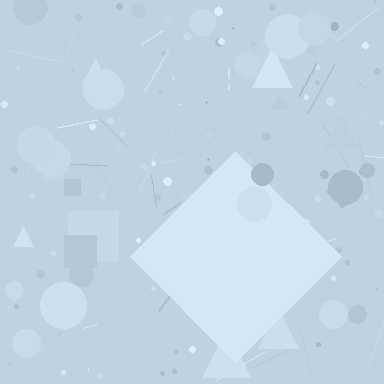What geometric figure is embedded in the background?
A diamond is embedded in the background.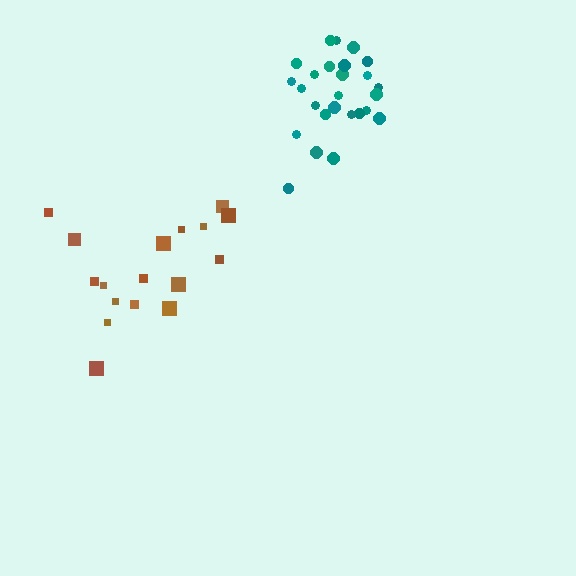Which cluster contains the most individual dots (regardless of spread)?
Teal (26).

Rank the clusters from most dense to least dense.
teal, brown.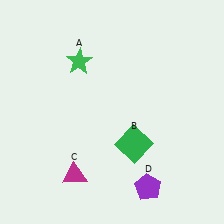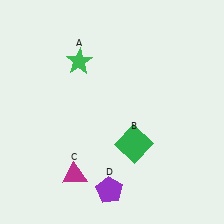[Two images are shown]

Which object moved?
The purple pentagon (D) moved left.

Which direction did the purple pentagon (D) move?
The purple pentagon (D) moved left.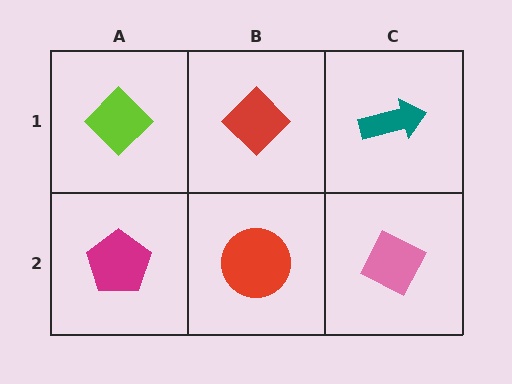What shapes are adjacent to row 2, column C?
A teal arrow (row 1, column C), a red circle (row 2, column B).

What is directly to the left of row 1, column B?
A lime diamond.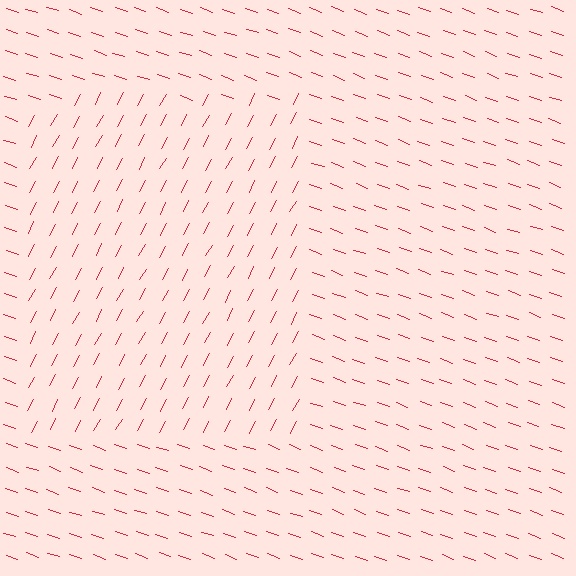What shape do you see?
I see a rectangle.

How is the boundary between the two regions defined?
The boundary is defined purely by a change in line orientation (approximately 81 degrees difference). All lines are the same color and thickness.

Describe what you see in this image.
The image is filled with small red line segments. A rectangle region in the image has lines oriented differently from the surrounding lines, creating a visible texture boundary.